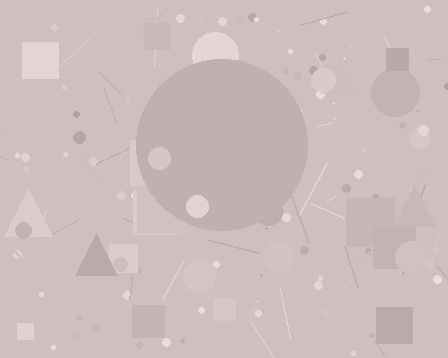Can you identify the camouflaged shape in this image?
The camouflaged shape is a circle.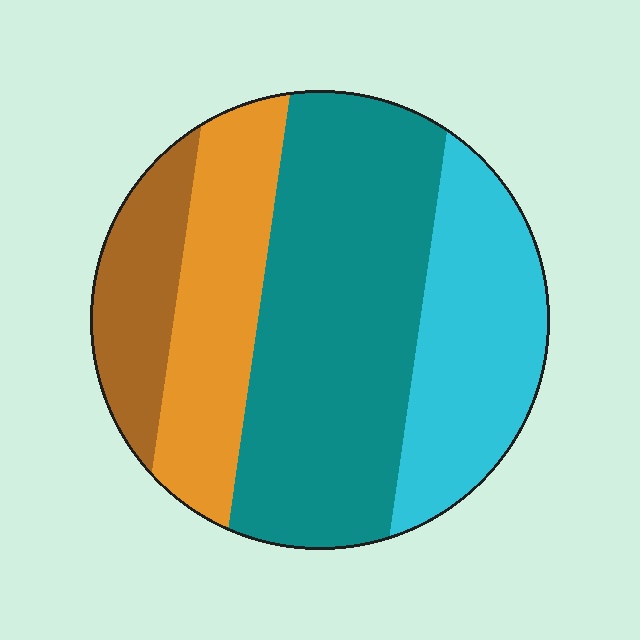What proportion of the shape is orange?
Orange takes up about one fifth (1/5) of the shape.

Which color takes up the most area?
Teal, at roughly 45%.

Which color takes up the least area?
Brown, at roughly 15%.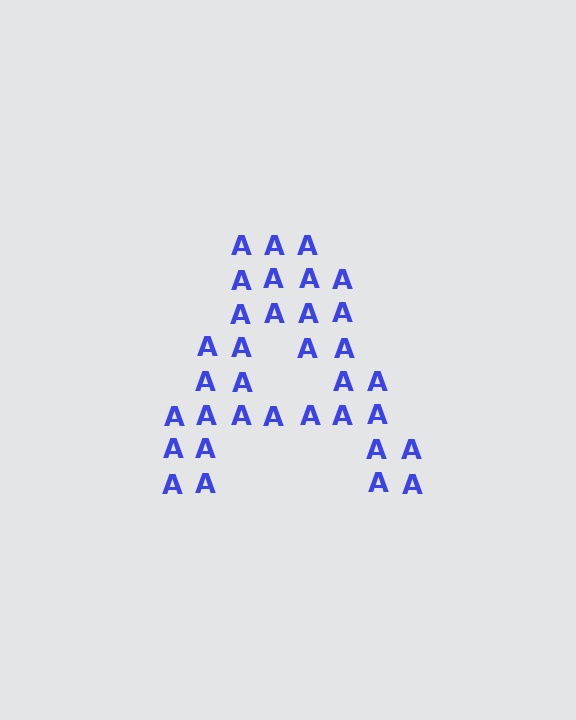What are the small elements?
The small elements are letter A's.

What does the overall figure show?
The overall figure shows the letter A.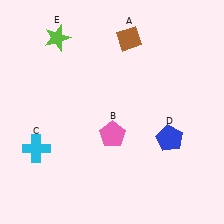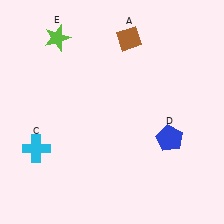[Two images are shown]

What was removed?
The pink pentagon (B) was removed in Image 2.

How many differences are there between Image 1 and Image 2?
There is 1 difference between the two images.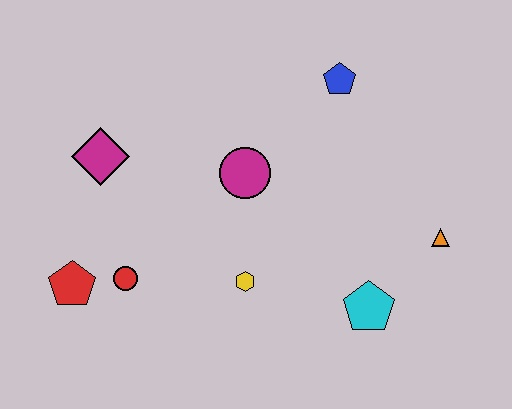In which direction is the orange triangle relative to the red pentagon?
The orange triangle is to the right of the red pentagon.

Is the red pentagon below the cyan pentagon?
No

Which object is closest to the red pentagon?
The red circle is closest to the red pentagon.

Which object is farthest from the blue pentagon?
The red pentagon is farthest from the blue pentagon.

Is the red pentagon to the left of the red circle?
Yes